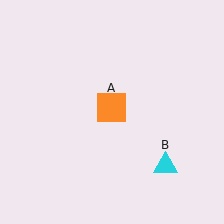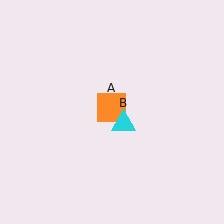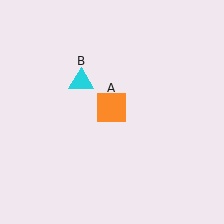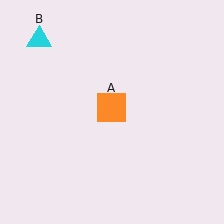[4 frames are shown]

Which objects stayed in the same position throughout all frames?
Orange square (object A) remained stationary.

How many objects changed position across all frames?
1 object changed position: cyan triangle (object B).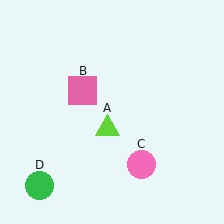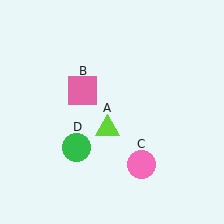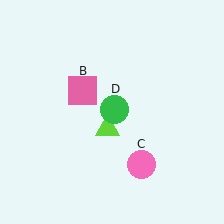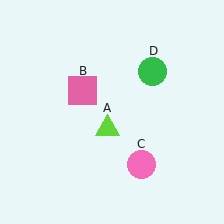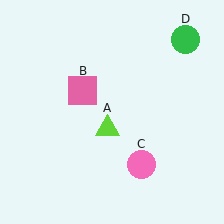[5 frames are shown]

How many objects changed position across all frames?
1 object changed position: green circle (object D).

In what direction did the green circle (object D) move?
The green circle (object D) moved up and to the right.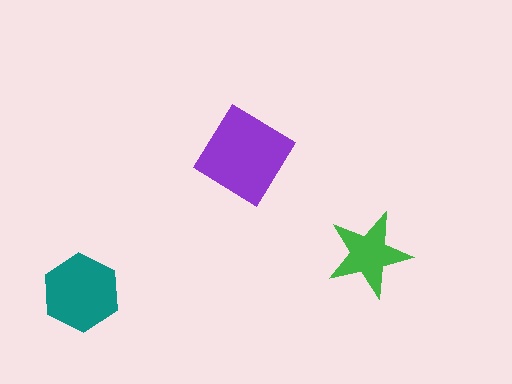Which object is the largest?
The purple diamond.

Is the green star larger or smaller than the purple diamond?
Smaller.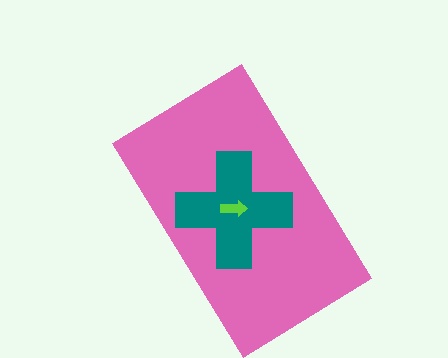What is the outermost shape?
The pink rectangle.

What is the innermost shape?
The lime arrow.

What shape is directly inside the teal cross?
The lime arrow.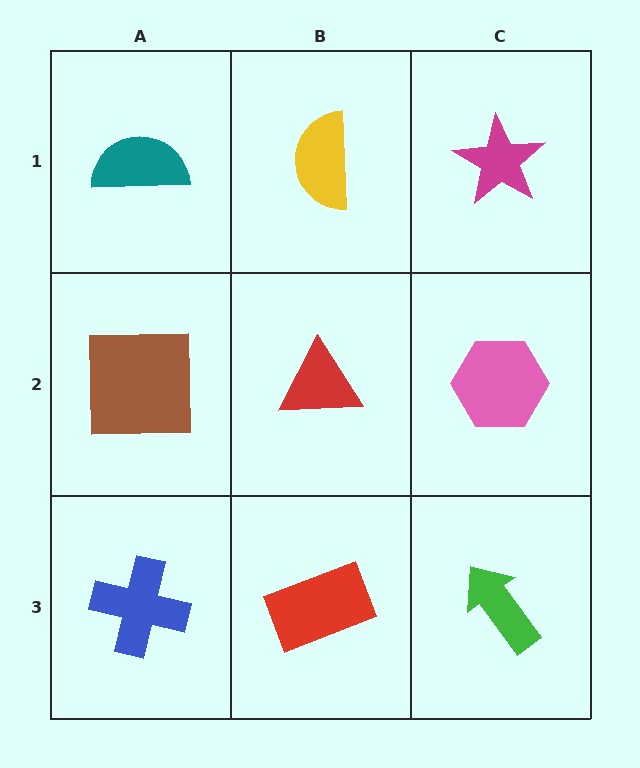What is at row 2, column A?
A brown square.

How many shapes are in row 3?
3 shapes.